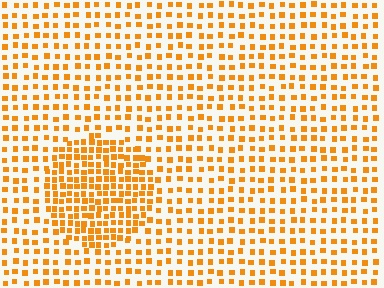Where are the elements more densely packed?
The elements are more densely packed inside the circle boundary.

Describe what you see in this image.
The image contains small orange elements arranged at two different densities. A circle-shaped region is visible where the elements are more densely packed than the surrounding area.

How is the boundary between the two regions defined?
The boundary is defined by a change in element density (approximately 2.0x ratio). All elements are the same color, size, and shape.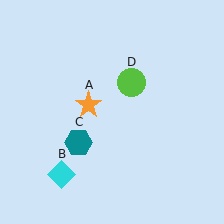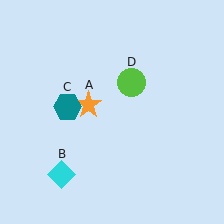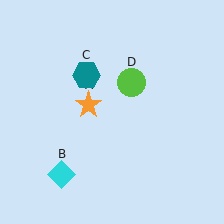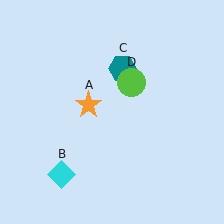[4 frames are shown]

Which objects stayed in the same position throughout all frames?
Orange star (object A) and cyan diamond (object B) and lime circle (object D) remained stationary.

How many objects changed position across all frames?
1 object changed position: teal hexagon (object C).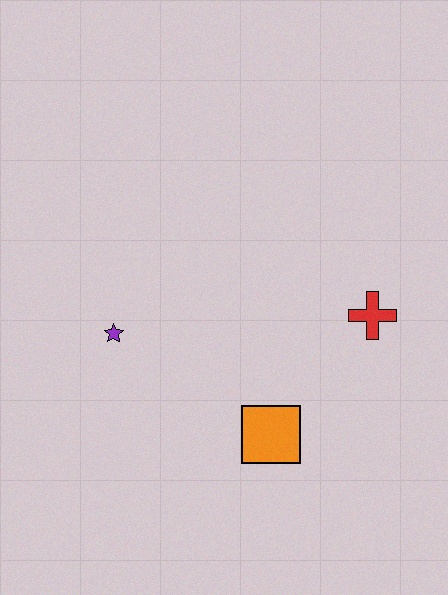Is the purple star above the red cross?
No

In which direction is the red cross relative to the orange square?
The red cross is above the orange square.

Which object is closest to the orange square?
The red cross is closest to the orange square.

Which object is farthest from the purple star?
The red cross is farthest from the purple star.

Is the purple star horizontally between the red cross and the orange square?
No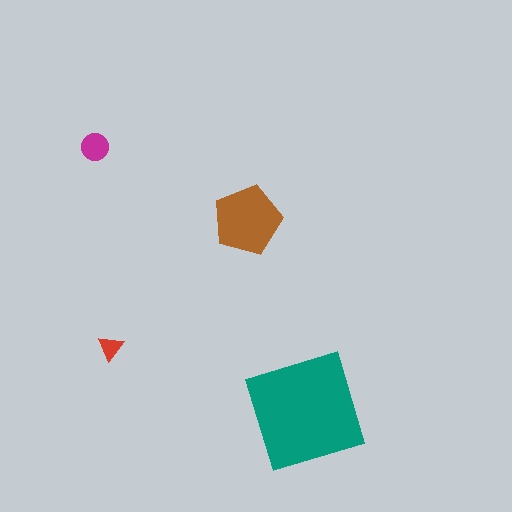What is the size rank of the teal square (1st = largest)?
1st.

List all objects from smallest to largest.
The red triangle, the magenta circle, the brown pentagon, the teal square.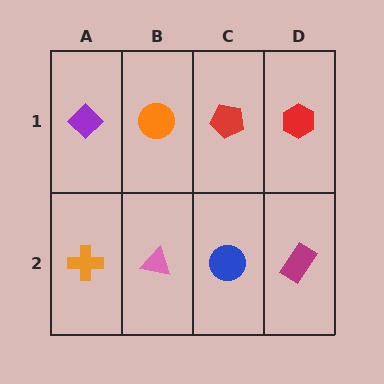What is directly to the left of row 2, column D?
A blue circle.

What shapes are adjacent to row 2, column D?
A red hexagon (row 1, column D), a blue circle (row 2, column C).